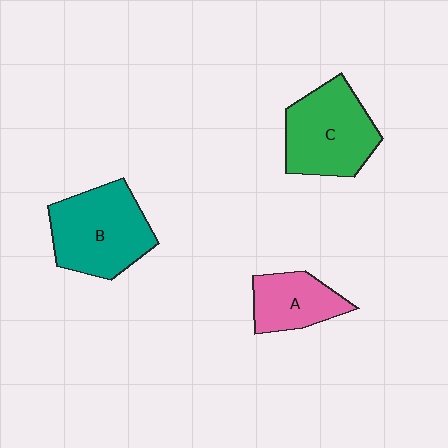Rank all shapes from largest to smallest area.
From largest to smallest: B (teal), C (green), A (pink).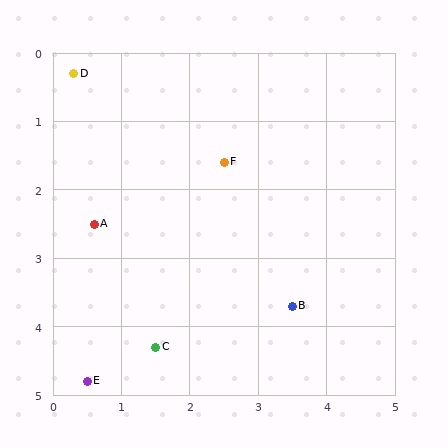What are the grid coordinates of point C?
Point C is at approximately (1.5, 4.3).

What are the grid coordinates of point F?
Point F is at approximately (2.5, 1.6).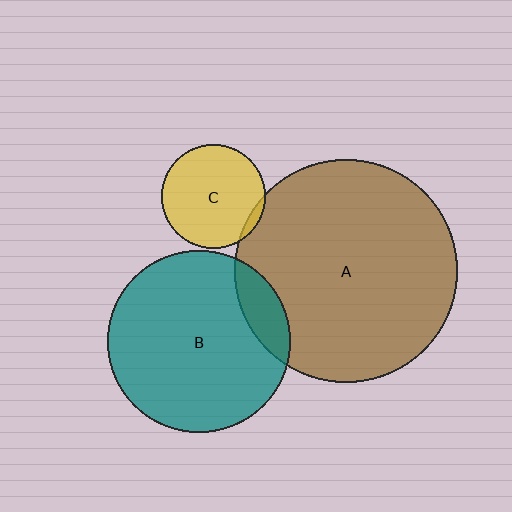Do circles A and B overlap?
Yes.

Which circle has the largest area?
Circle A (brown).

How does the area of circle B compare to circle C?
Approximately 3.1 times.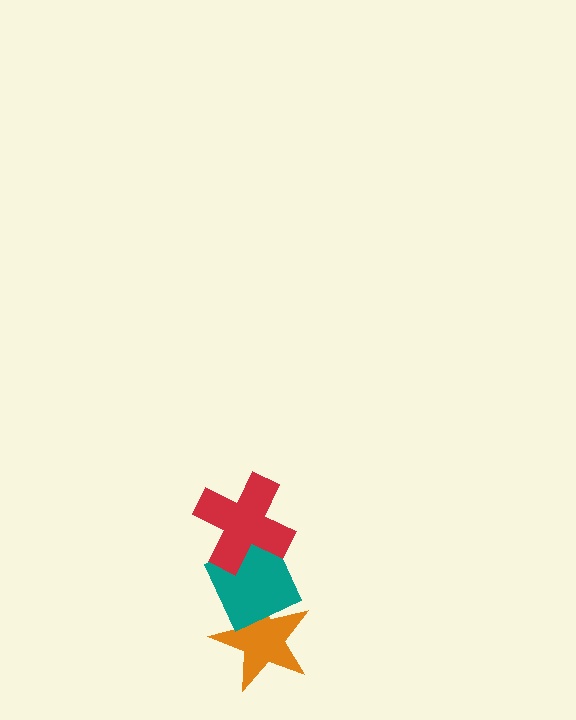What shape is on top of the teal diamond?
The red cross is on top of the teal diamond.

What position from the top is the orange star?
The orange star is 3rd from the top.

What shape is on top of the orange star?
The teal diamond is on top of the orange star.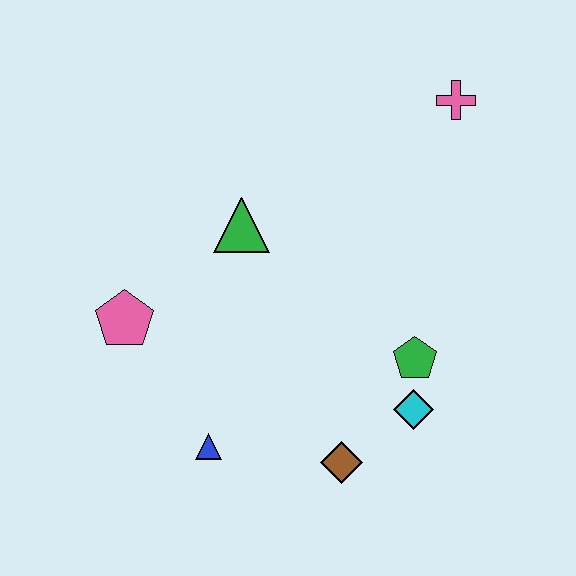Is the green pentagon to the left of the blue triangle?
No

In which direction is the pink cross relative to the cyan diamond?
The pink cross is above the cyan diamond.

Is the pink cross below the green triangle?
No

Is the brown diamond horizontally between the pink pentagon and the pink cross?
Yes